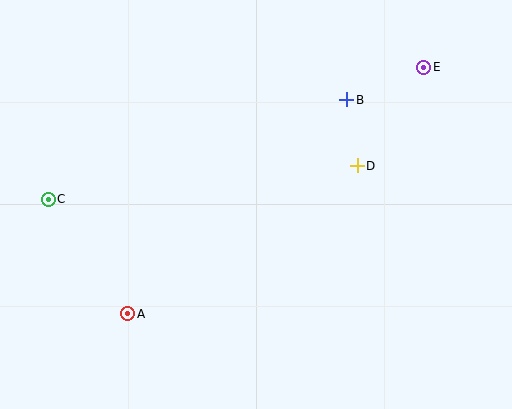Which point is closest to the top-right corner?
Point E is closest to the top-right corner.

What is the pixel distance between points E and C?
The distance between E and C is 398 pixels.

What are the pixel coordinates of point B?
Point B is at (347, 100).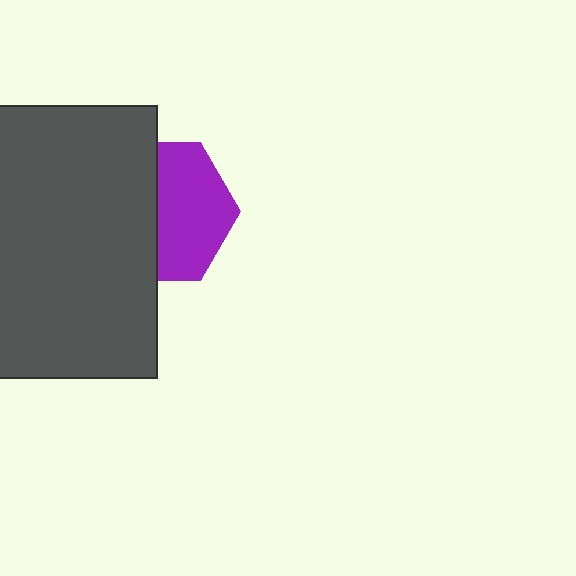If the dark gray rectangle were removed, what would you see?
You would see the complete purple hexagon.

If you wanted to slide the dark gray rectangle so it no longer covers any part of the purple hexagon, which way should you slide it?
Slide it left — that is the most direct way to separate the two shapes.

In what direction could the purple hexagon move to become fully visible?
The purple hexagon could move right. That would shift it out from behind the dark gray rectangle entirely.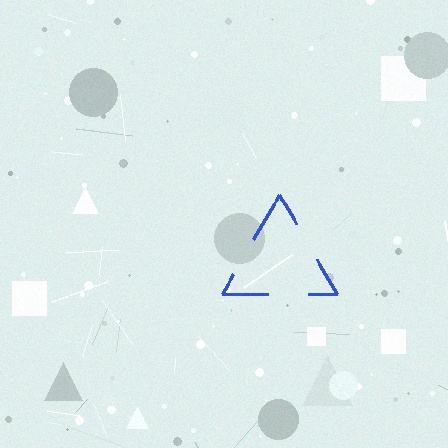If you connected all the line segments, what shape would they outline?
They would outline a triangle.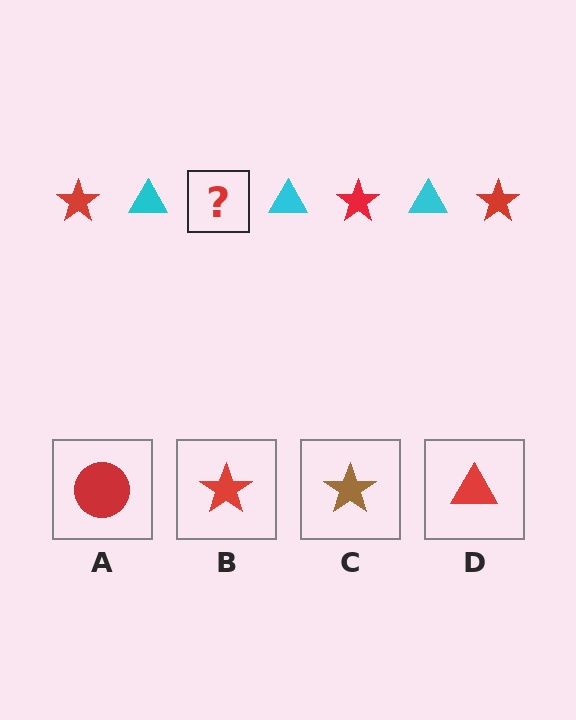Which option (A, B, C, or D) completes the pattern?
B.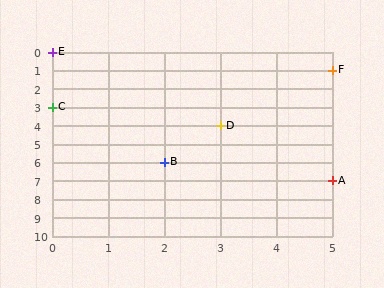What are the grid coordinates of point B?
Point B is at grid coordinates (2, 6).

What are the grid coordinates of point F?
Point F is at grid coordinates (5, 1).